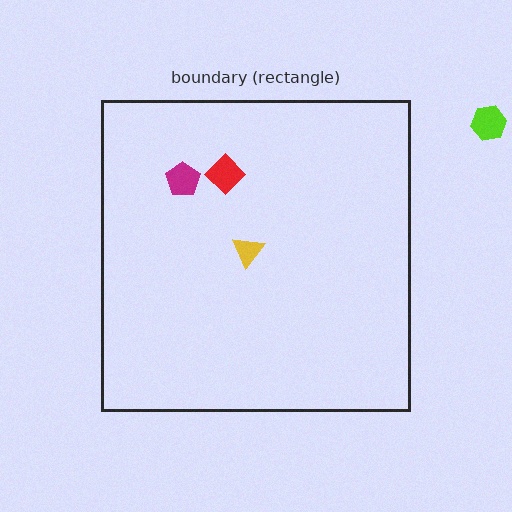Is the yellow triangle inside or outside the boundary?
Inside.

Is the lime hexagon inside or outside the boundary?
Outside.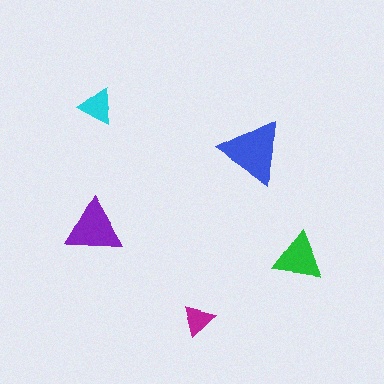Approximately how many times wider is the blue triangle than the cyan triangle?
About 2 times wider.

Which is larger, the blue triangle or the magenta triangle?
The blue one.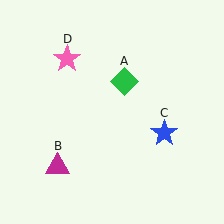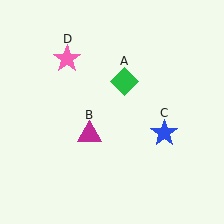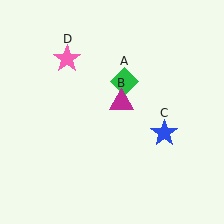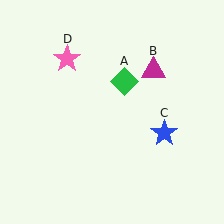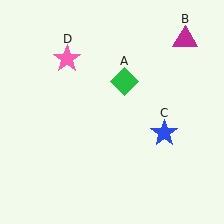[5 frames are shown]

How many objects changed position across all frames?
1 object changed position: magenta triangle (object B).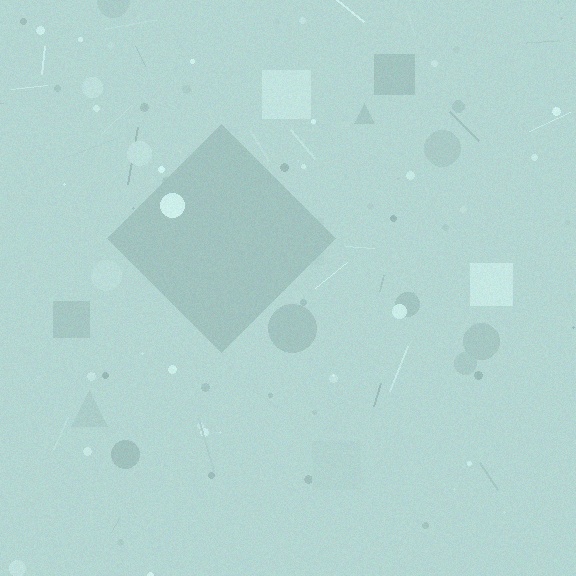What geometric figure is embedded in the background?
A diamond is embedded in the background.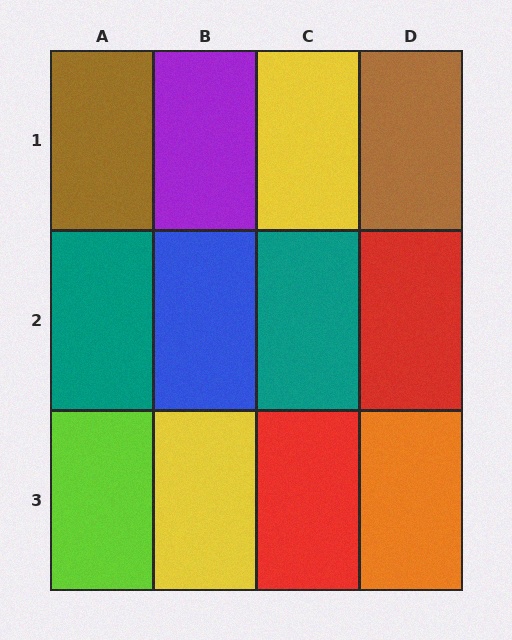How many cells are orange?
1 cell is orange.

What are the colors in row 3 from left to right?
Lime, yellow, red, orange.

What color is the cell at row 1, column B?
Purple.